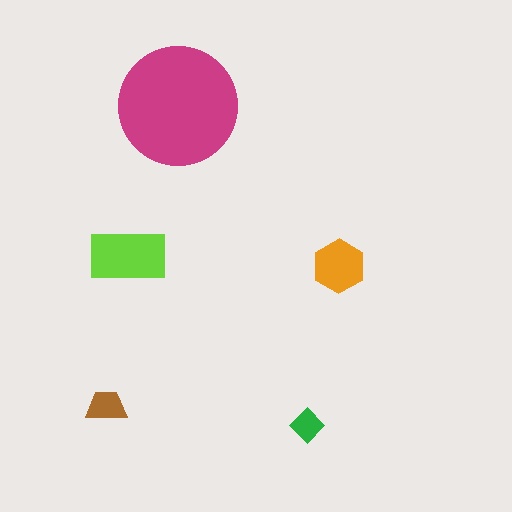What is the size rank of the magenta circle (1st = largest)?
1st.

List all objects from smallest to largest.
The green diamond, the brown trapezoid, the orange hexagon, the lime rectangle, the magenta circle.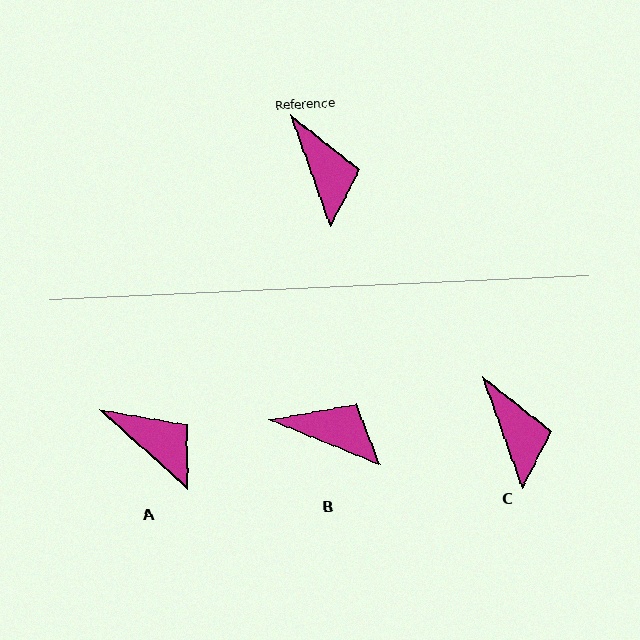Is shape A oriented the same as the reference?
No, it is off by about 28 degrees.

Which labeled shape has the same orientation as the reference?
C.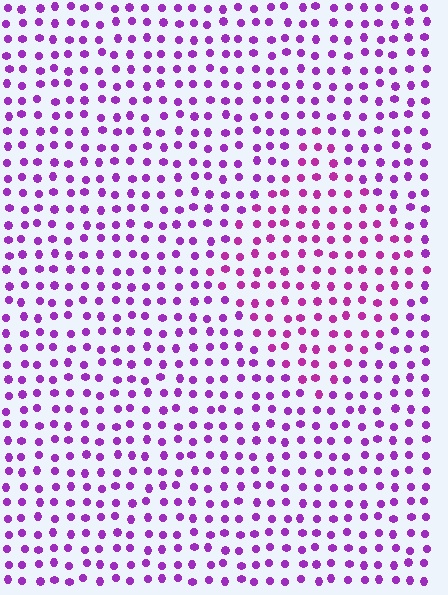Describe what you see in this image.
The image is filled with small purple elements in a uniform arrangement. A diamond-shaped region is visible where the elements are tinted to a slightly different hue, forming a subtle color boundary.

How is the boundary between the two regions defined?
The boundary is defined purely by a slight shift in hue (about 23 degrees). Spacing, size, and orientation are identical on both sides.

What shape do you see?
I see a diamond.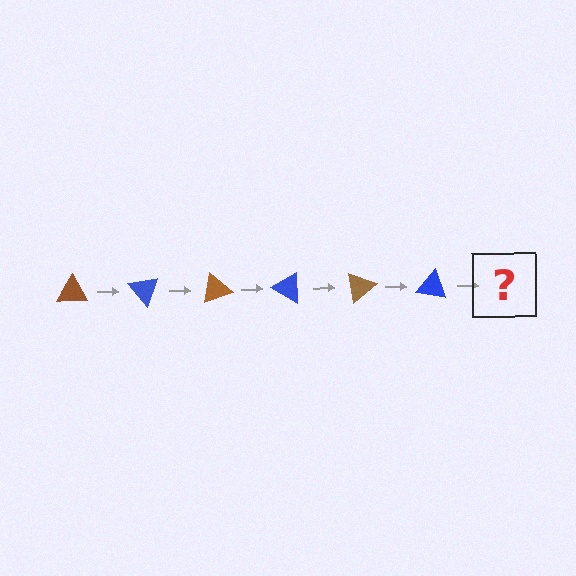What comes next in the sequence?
The next element should be a brown triangle, rotated 300 degrees from the start.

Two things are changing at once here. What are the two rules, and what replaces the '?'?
The two rules are that it rotates 50 degrees each step and the color cycles through brown and blue. The '?' should be a brown triangle, rotated 300 degrees from the start.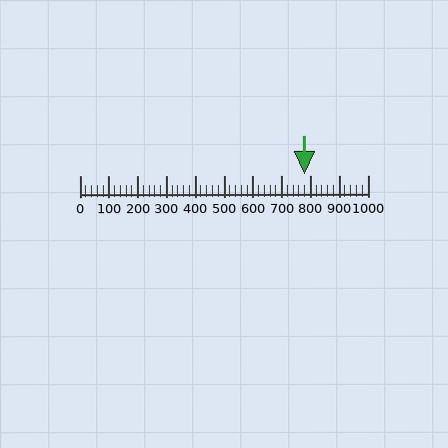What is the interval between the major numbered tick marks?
The major tick marks are spaced 100 units apart.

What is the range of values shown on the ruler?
The ruler shows values from 0 to 1000.